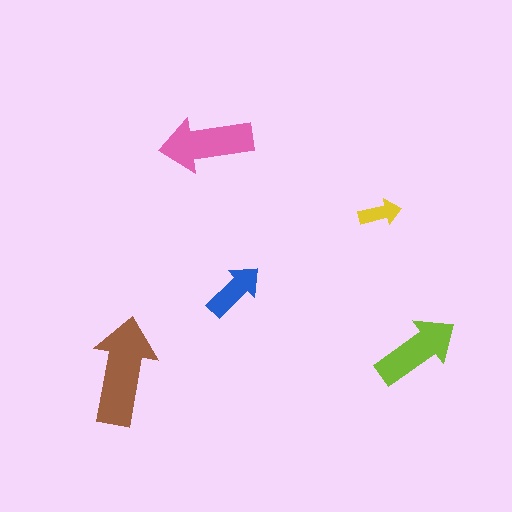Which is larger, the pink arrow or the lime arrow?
The pink one.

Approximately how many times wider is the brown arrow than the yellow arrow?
About 2.5 times wider.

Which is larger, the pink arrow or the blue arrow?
The pink one.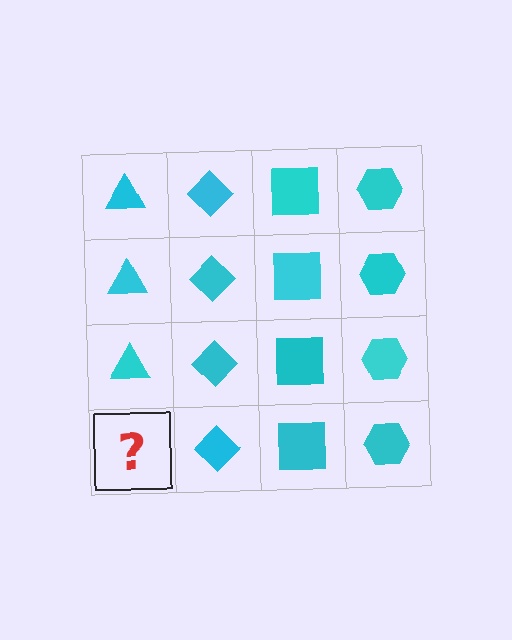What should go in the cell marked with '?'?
The missing cell should contain a cyan triangle.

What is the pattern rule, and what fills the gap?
The rule is that each column has a consistent shape. The gap should be filled with a cyan triangle.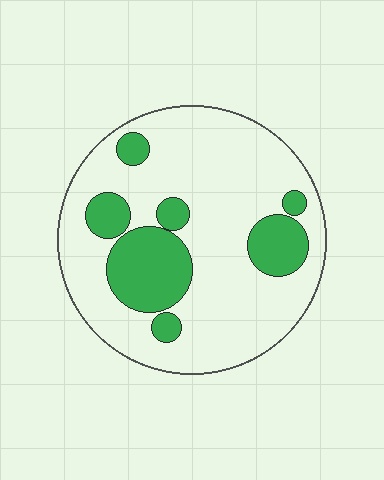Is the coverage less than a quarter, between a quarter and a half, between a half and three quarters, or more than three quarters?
Less than a quarter.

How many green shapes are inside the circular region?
7.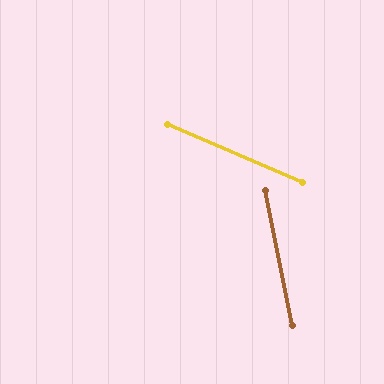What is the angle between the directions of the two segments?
Approximately 55 degrees.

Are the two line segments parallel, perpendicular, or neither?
Neither parallel nor perpendicular — they differ by about 55°.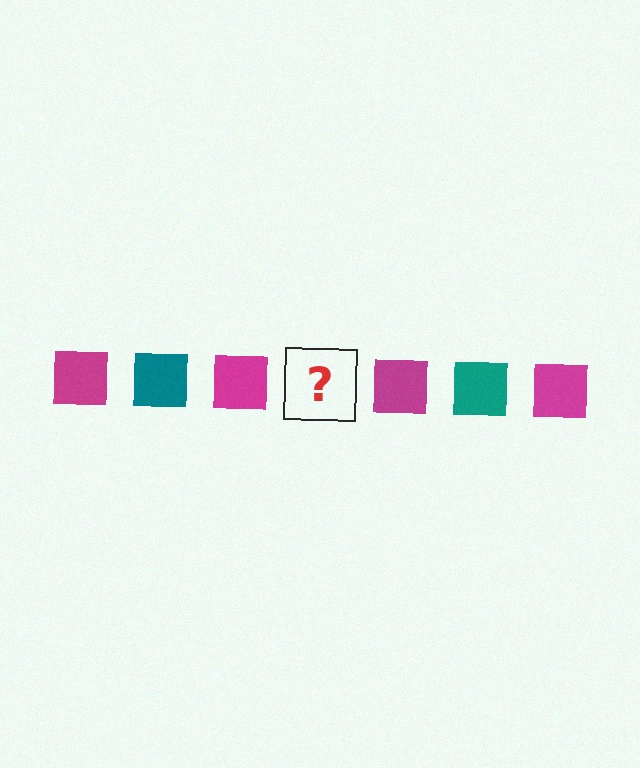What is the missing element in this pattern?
The missing element is a teal square.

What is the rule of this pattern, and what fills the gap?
The rule is that the pattern cycles through magenta, teal squares. The gap should be filled with a teal square.